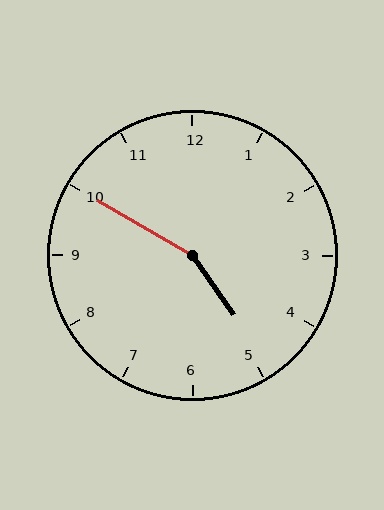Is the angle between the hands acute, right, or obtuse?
It is obtuse.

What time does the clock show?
4:50.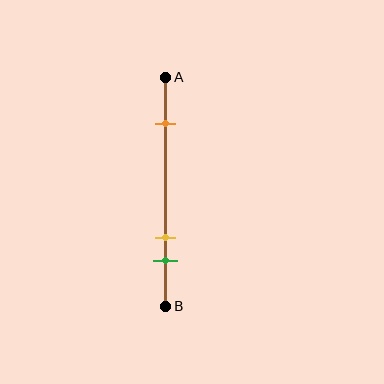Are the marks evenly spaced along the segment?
No, the marks are not evenly spaced.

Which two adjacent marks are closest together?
The yellow and green marks are the closest adjacent pair.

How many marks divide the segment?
There are 3 marks dividing the segment.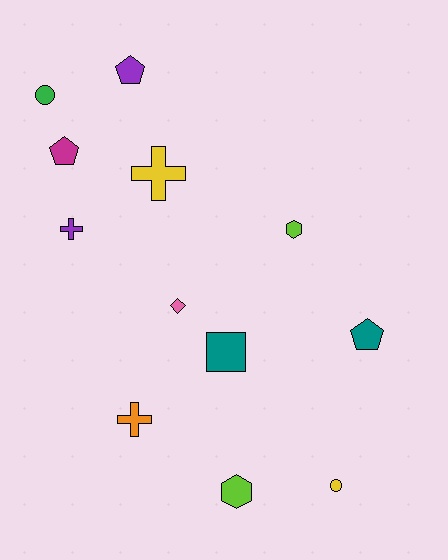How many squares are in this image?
There is 1 square.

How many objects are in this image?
There are 12 objects.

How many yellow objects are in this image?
There are 2 yellow objects.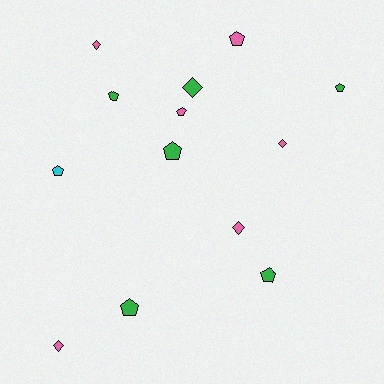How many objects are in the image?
There are 13 objects.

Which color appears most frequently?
Green, with 6 objects.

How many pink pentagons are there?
There are 2 pink pentagons.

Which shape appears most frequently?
Pentagon, with 8 objects.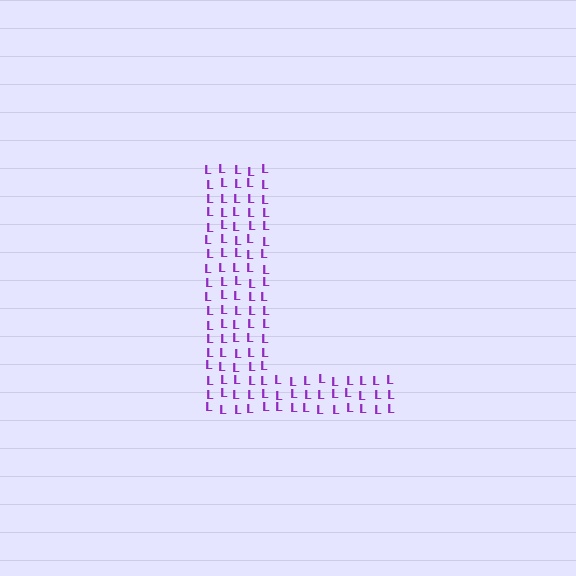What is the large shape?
The large shape is the letter L.